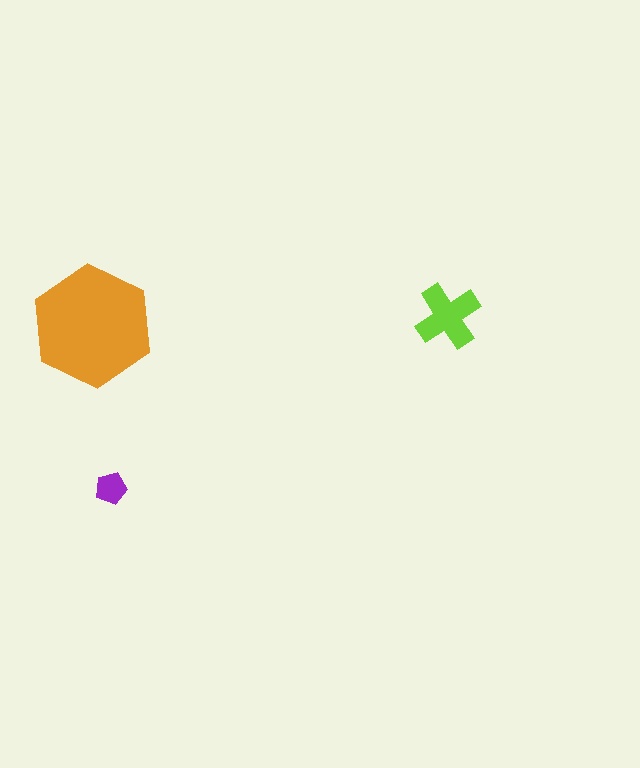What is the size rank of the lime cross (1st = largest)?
2nd.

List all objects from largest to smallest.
The orange hexagon, the lime cross, the purple pentagon.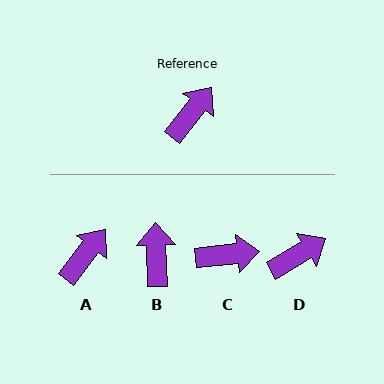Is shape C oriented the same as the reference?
No, it is off by about 46 degrees.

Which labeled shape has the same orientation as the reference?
A.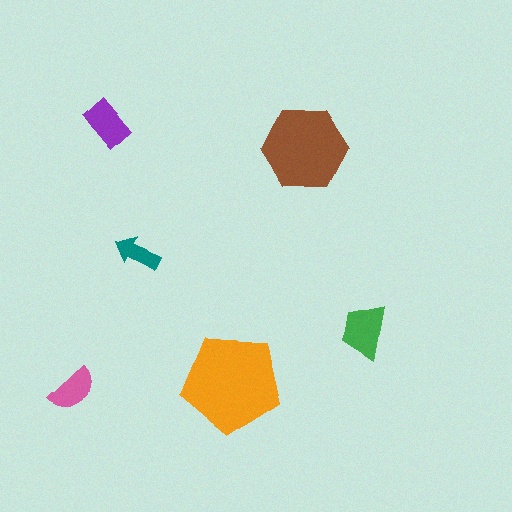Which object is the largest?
The orange pentagon.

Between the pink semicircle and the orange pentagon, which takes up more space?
The orange pentagon.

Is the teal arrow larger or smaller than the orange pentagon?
Smaller.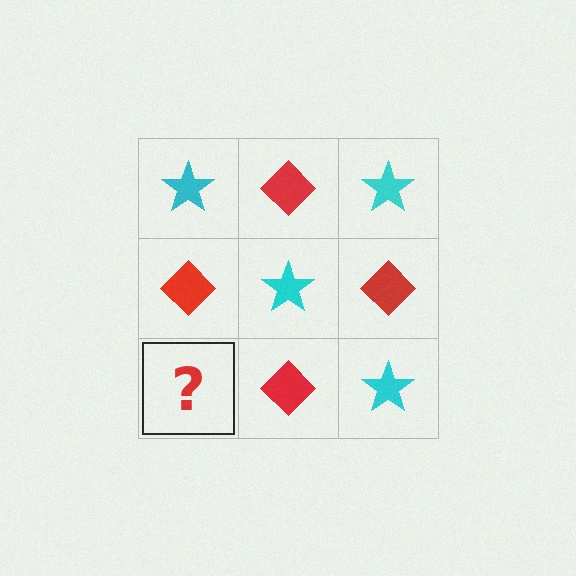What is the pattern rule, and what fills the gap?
The rule is that it alternates cyan star and red diamond in a checkerboard pattern. The gap should be filled with a cyan star.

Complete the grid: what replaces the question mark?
The question mark should be replaced with a cyan star.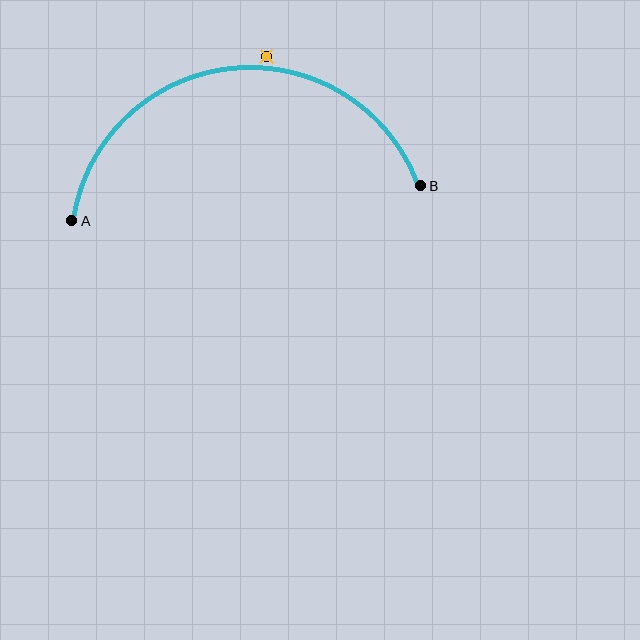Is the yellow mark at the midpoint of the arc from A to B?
No — the yellow mark does not lie on the arc at all. It sits slightly outside the curve.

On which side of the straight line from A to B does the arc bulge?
The arc bulges above the straight line connecting A and B.